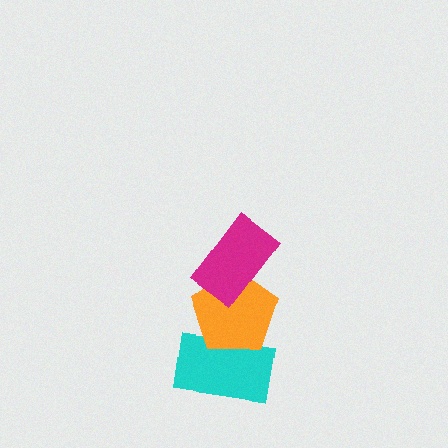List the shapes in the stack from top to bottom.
From top to bottom: the magenta rectangle, the orange pentagon, the cyan rectangle.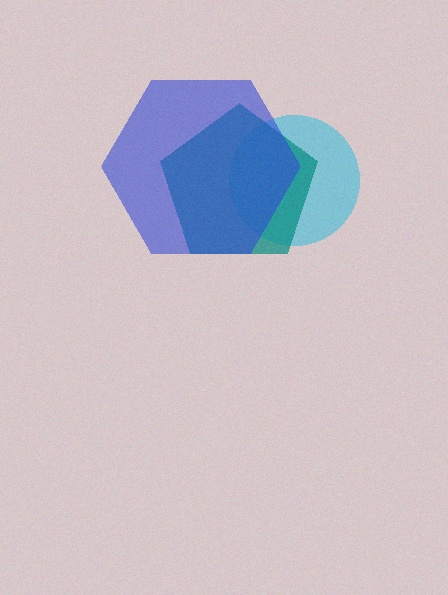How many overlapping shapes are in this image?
There are 3 overlapping shapes in the image.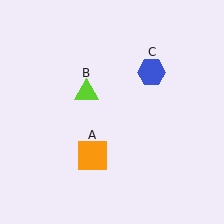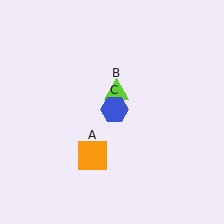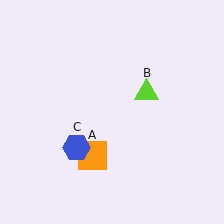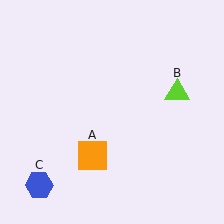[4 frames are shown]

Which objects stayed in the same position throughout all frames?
Orange square (object A) remained stationary.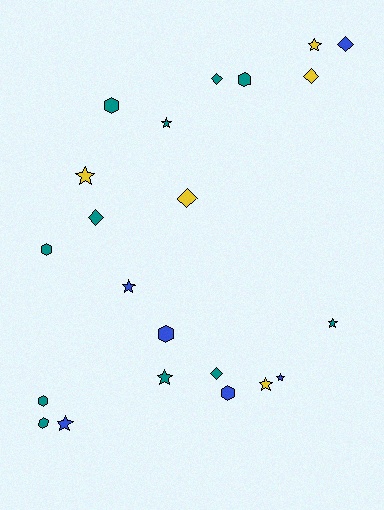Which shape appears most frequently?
Star, with 9 objects.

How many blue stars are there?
There are 3 blue stars.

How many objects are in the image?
There are 22 objects.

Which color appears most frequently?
Teal, with 11 objects.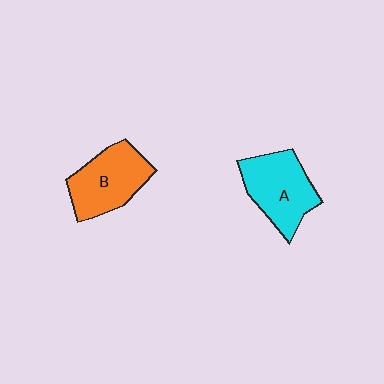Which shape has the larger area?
Shape A (cyan).